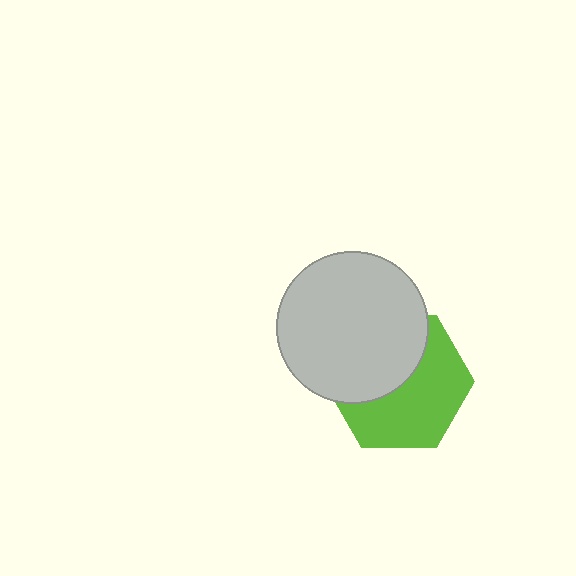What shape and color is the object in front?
The object in front is a light gray circle.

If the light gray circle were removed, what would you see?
You would see the complete lime hexagon.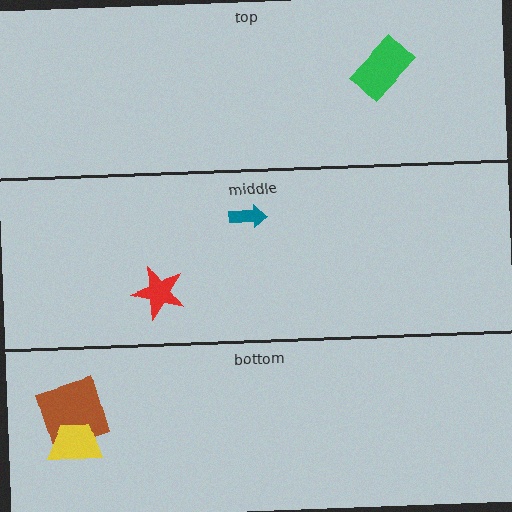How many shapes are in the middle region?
2.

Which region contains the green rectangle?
The top region.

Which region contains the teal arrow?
The middle region.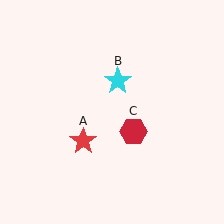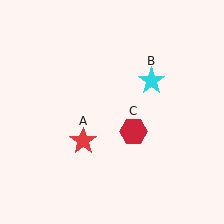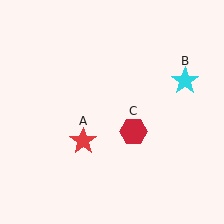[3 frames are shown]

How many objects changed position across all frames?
1 object changed position: cyan star (object B).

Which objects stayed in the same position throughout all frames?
Red star (object A) and red hexagon (object C) remained stationary.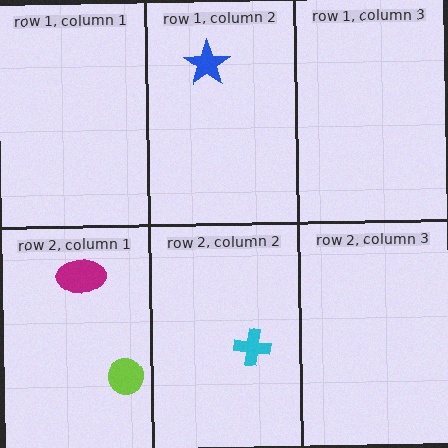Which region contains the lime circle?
The row 2, column 1 region.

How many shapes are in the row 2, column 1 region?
2.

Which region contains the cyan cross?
The row 2, column 2 region.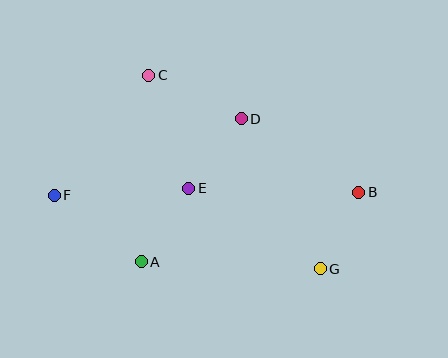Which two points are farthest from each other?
Points B and F are farthest from each other.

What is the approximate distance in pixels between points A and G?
The distance between A and G is approximately 180 pixels.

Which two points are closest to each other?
Points B and G are closest to each other.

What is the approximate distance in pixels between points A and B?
The distance between A and B is approximately 228 pixels.